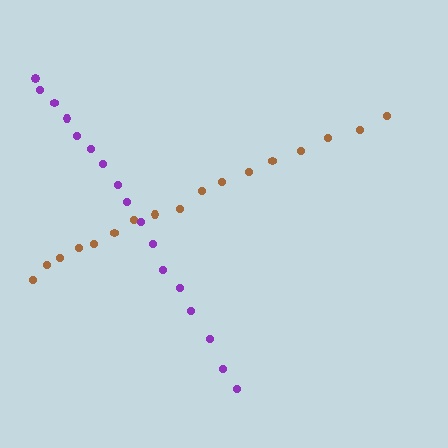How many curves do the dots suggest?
There are 2 distinct paths.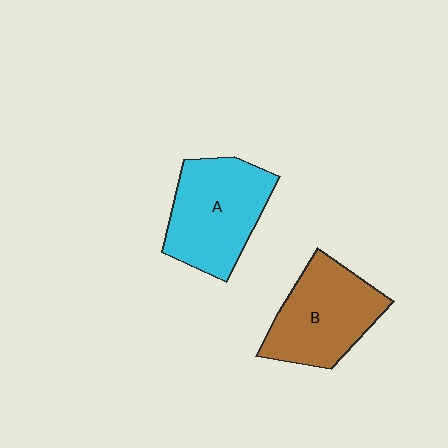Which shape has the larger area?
Shape A (cyan).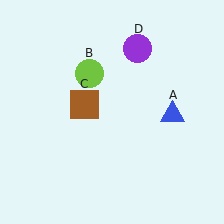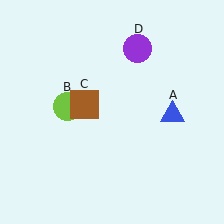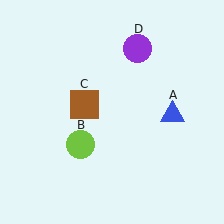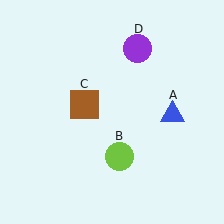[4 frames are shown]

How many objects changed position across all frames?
1 object changed position: lime circle (object B).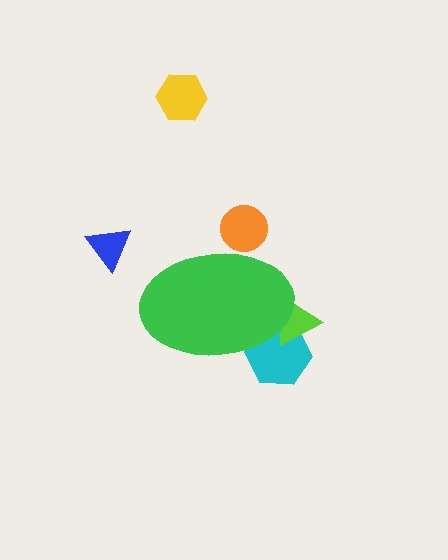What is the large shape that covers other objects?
A green ellipse.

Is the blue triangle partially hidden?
No, the blue triangle is fully visible.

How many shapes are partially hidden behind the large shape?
3 shapes are partially hidden.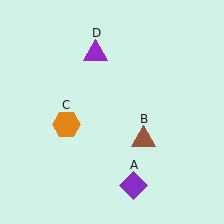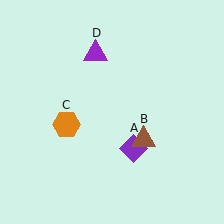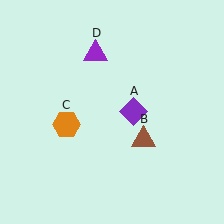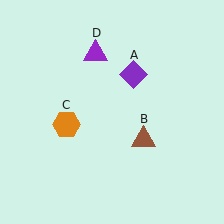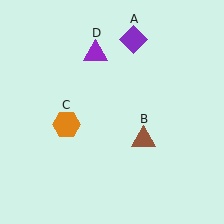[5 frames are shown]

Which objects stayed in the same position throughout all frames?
Brown triangle (object B) and orange hexagon (object C) and purple triangle (object D) remained stationary.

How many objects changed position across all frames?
1 object changed position: purple diamond (object A).